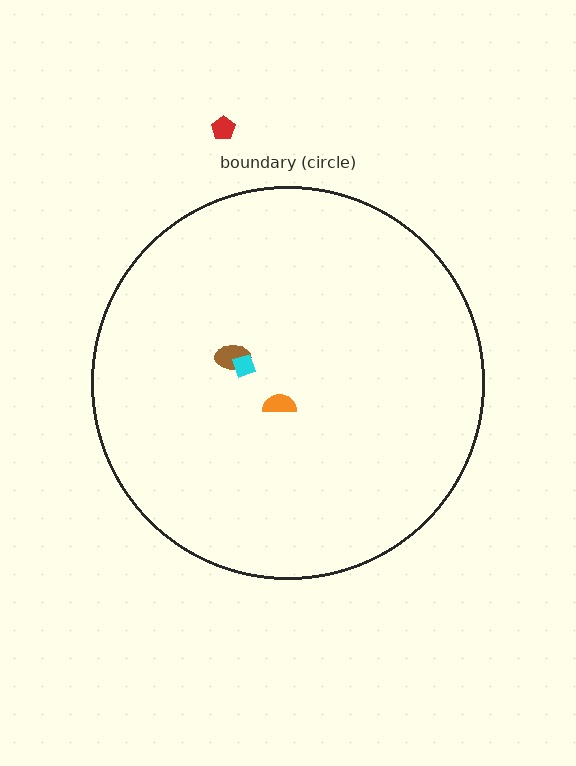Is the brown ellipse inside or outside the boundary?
Inside.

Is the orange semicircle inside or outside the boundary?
Inside.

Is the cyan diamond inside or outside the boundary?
Inside.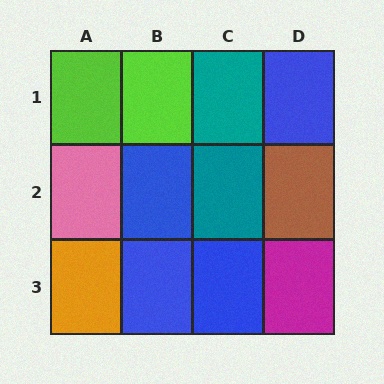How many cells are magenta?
1 cell is magenta.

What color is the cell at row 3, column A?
Orange.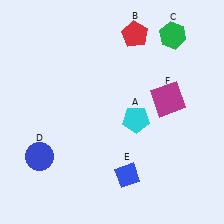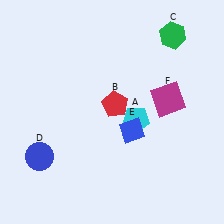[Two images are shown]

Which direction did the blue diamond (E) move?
The blue diamond (E) moved up.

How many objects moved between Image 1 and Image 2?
2 objects moved between the two images.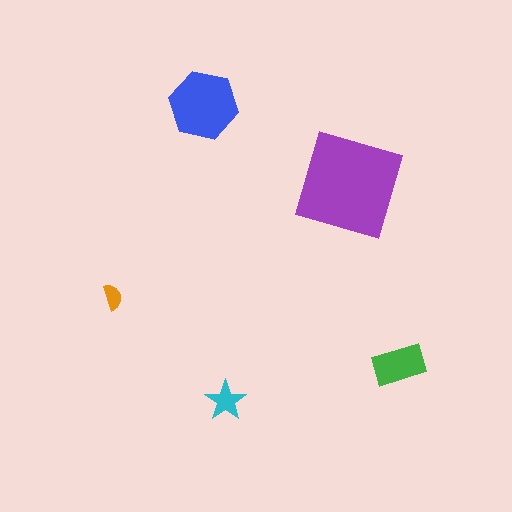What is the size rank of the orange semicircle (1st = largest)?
5th.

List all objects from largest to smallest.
The purple diamond, the blue hexagon, the green rectangle, the cyan star, the orange semicircle.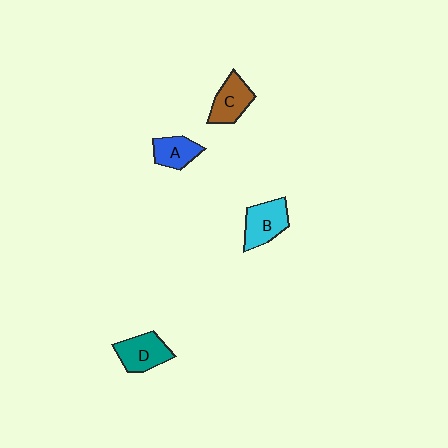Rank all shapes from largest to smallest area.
From largest to smallest: D (teal), B (cyan), C (brown), A (blue).